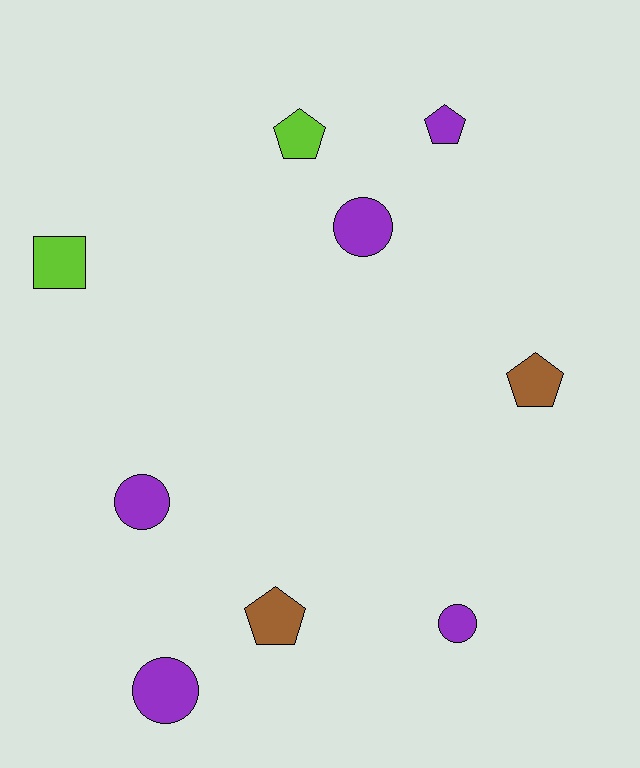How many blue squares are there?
There are no blue squares.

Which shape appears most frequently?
Pentagon, with 4 objects.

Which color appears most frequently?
Purple, with 5 objects.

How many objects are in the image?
There are 9 objects.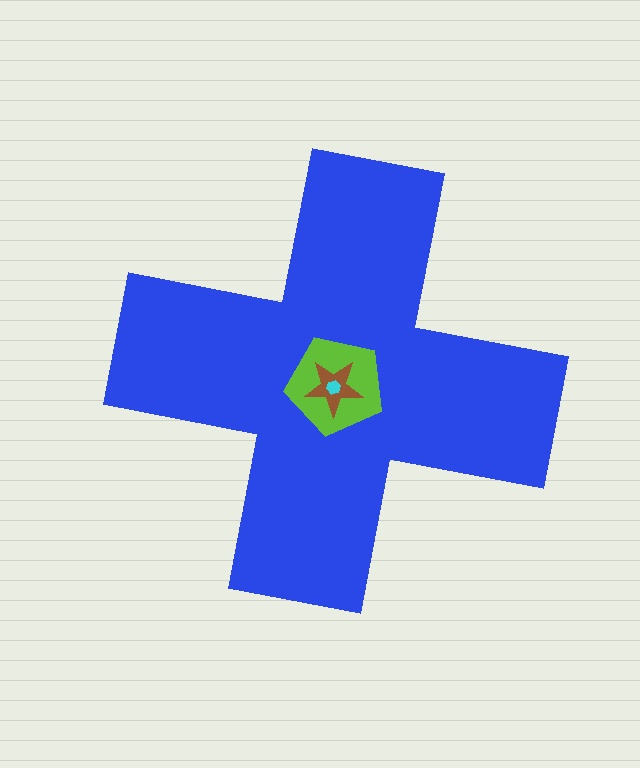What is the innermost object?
The cyan hexagon.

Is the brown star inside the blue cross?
Yes.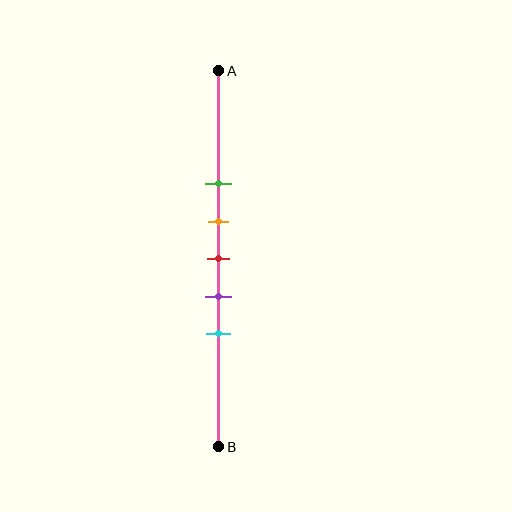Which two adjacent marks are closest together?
The orange and red marks are the closest adjacent pair.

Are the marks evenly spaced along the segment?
Yes, the marks are approximately evenly spaced.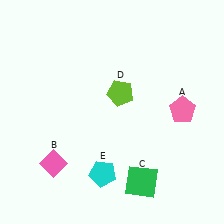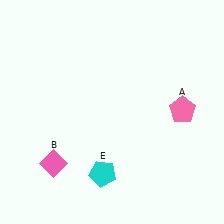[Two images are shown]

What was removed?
The green square (C), the lime pentagon (D) were removed in Image 2.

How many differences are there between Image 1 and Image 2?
There are 2 differences between the two images.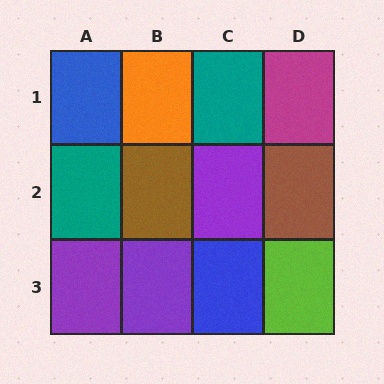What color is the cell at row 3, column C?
Blue.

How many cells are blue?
2 cells are blue.